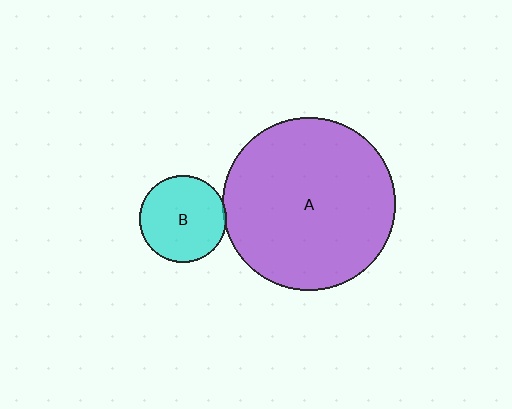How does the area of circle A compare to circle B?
Approximately 4.0 times.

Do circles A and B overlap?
Yes.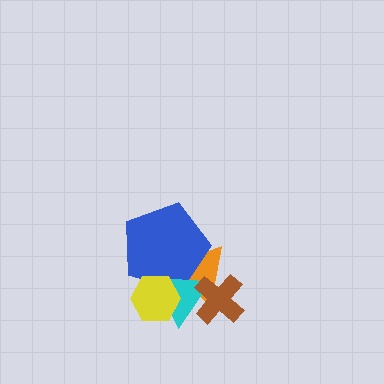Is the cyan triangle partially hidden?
Yes, it is partially covered by another shape.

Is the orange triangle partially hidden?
Yes, it is partially covered by another shape.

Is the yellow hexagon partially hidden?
No, no other shape covers it.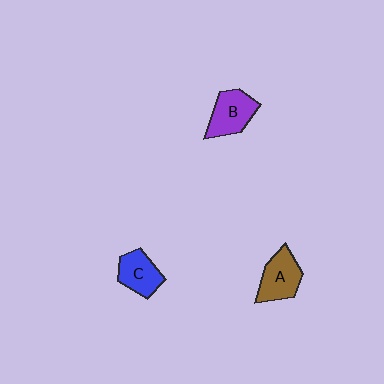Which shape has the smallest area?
Shape C (blue).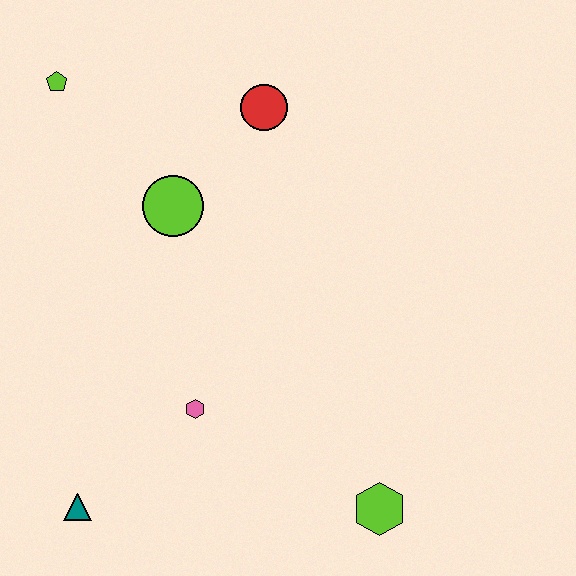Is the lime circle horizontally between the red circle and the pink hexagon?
No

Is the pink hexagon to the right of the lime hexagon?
No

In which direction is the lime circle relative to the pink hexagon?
The lime circle is above the pink hexagon.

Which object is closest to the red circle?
The lime circle is closest to the red circle.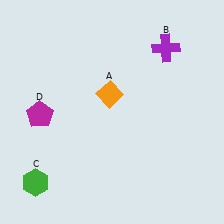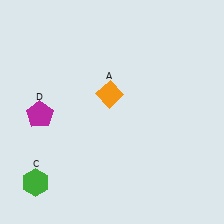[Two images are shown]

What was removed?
The purple cross (B) was removed in Image 2.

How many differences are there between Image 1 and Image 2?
There is 1 difference between the two images.